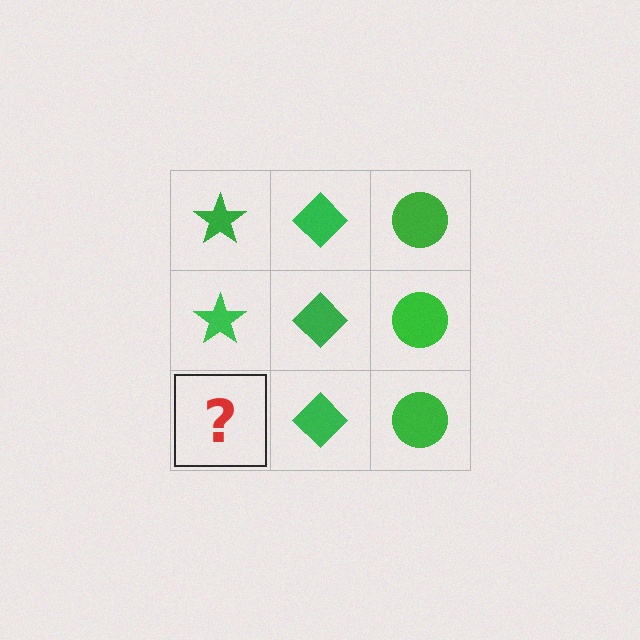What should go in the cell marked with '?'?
The missing cell should contain a green star.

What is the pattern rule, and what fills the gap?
The rule is that each column has a consistent shape. The gap should be filled with a green star.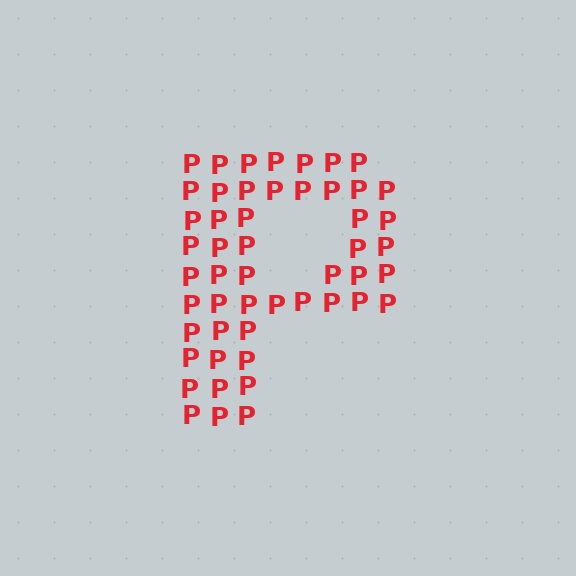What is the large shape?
The large shape is the letter P.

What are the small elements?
The small elements are letter P's.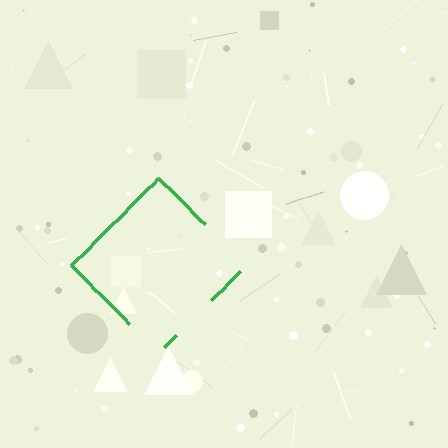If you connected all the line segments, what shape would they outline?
They would outline a diamond.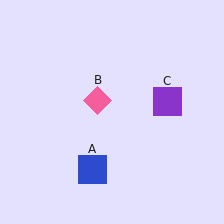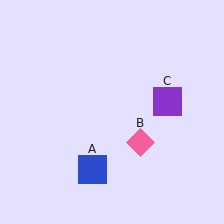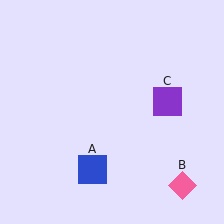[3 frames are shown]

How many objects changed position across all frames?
1 object changed position: pink diamond (object B).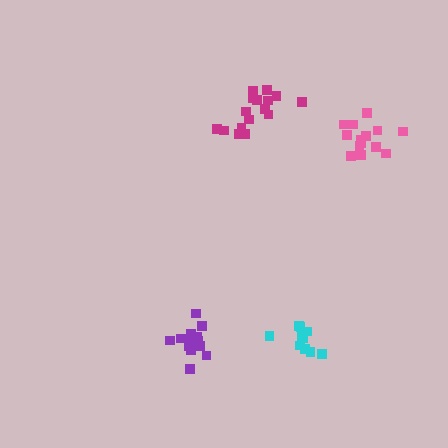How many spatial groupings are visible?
There are 4 spatial groupings.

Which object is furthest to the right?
The pink cluster is rightmost.